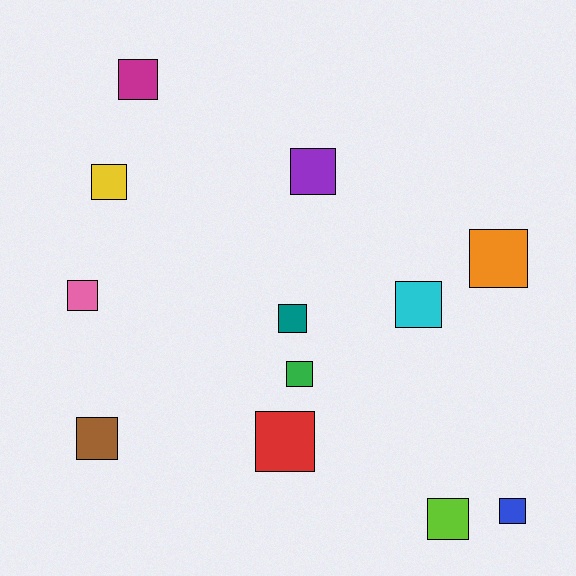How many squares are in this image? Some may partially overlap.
There are 12 squares.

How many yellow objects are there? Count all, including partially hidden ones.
There is 1 yellow object.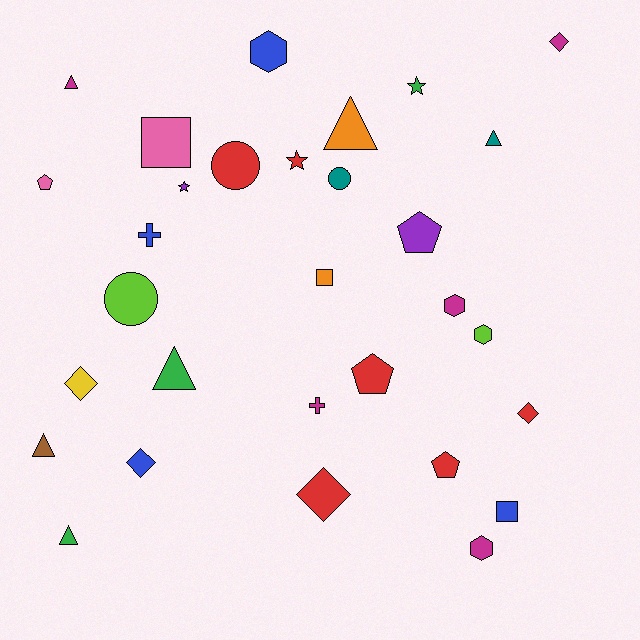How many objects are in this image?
There are 30 objects.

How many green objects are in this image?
There are 3 green objects.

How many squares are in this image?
There are 3 squares.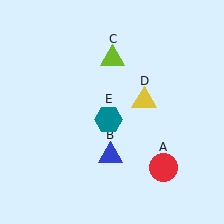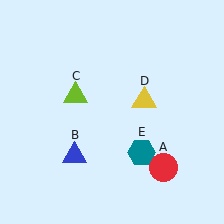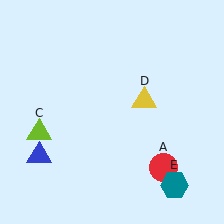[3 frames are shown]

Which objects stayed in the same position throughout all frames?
Red circle (object A) and yellow triangle (object D) remained stationary.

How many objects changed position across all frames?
3 objects changed position: blue triangle (object B), lime triangle (object C), teal hexagon (object E).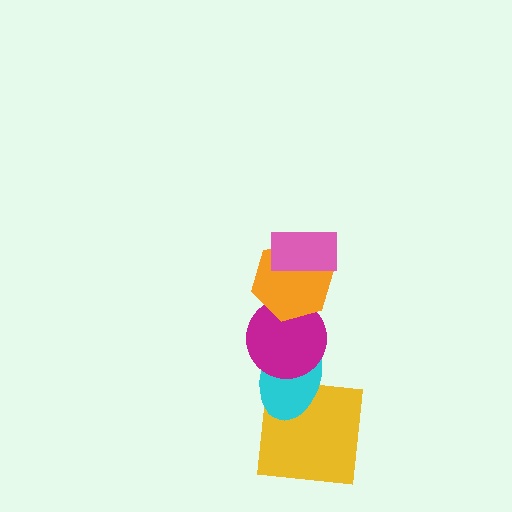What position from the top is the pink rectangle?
The pink rectangle is 1st from the top.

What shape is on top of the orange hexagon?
The pink rectangle is on top of the orange hexagon.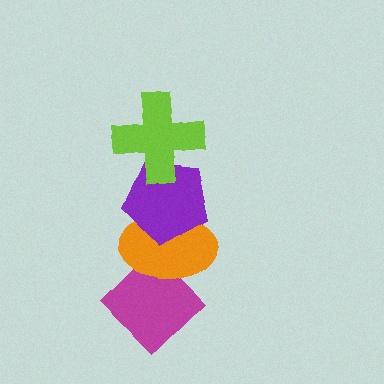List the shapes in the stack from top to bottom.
From top to bottom: the lime cross, the purple pentagon, the orange ellipse, the magenta diamond.